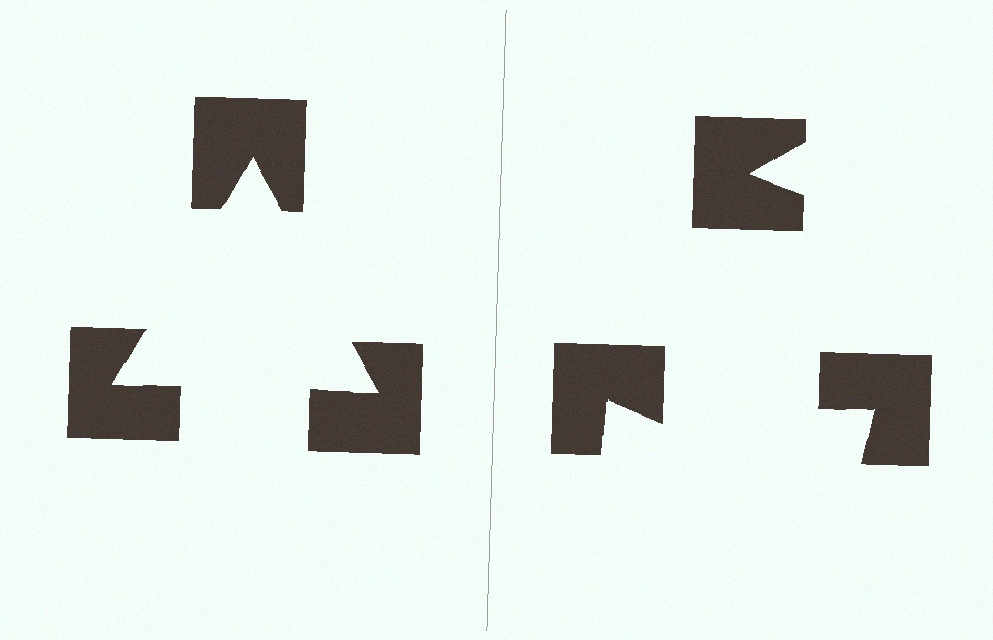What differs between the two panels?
The notched squares are positioned identically on both sides; only the wedge orientations differ. On the left they align to a triangle; on the right they are misaligned.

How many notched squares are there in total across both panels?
6 — 3 on each side.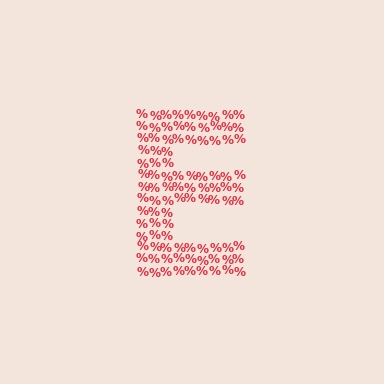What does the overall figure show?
The overall figure shows the letter E.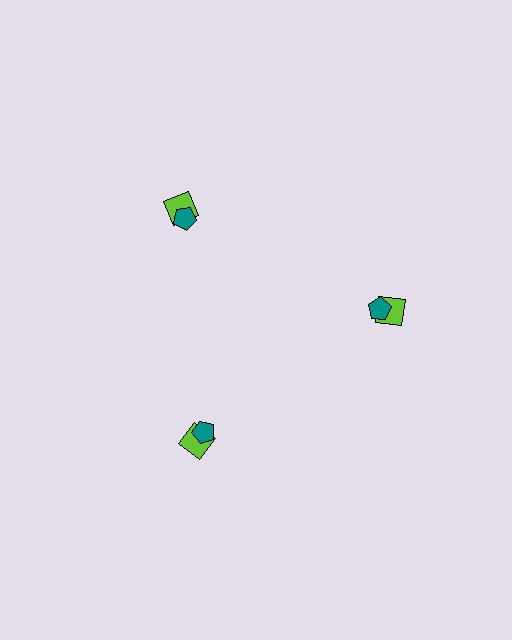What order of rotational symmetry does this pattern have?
This pattern has 3-fold rotational symmetry.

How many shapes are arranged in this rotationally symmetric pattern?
There are 6 shapes, arranged in 3 groups of 2.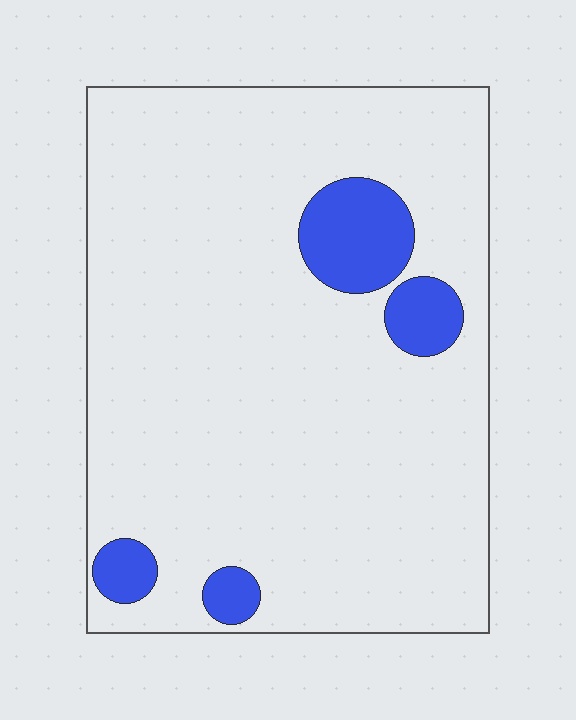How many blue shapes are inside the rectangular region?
4.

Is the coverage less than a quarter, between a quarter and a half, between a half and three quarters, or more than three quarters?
Less than a quarter.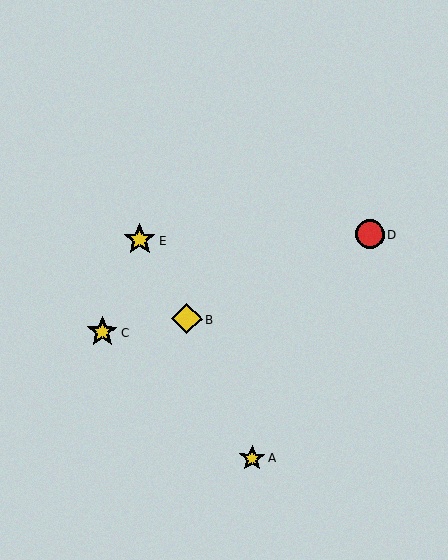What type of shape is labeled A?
Shape A is a yellow star.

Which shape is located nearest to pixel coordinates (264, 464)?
The yellow star (labeled A) at (252, 458) is nearest to that location.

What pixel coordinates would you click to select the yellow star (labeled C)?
Click at (102, 332) to select the yellow star C.